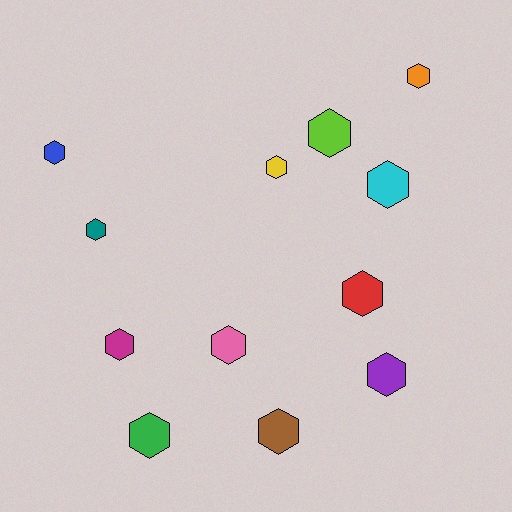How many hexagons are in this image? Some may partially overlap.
There are 12 hexagons.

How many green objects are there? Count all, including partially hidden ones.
There is 1 green object.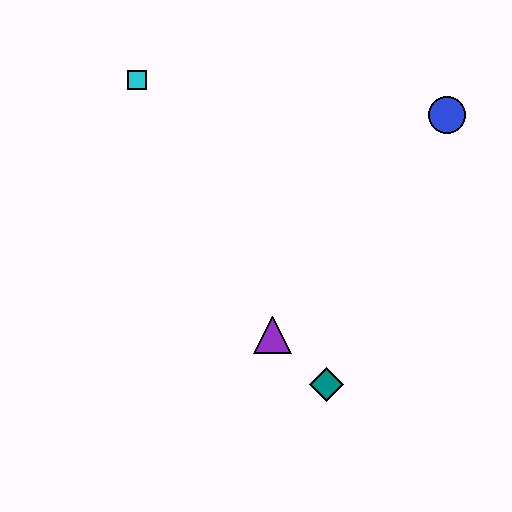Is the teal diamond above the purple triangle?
No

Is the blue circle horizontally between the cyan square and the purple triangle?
No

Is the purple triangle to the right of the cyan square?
Yes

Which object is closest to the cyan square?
The purple triangle is closest to the cyan square.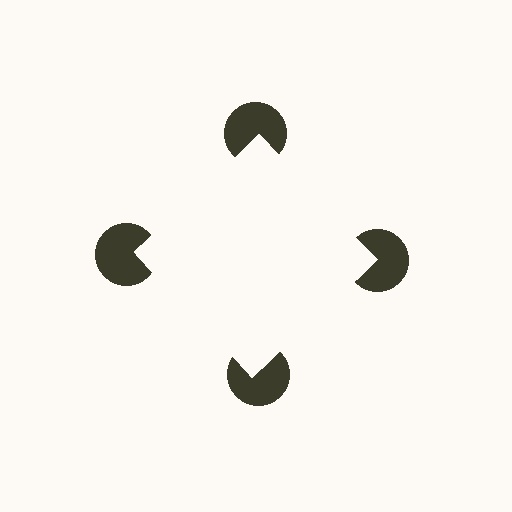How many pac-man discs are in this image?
There are 4 — one at each vertex of the illusory square.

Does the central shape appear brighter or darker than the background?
It typically appears slightly brighter than the background, even though no actual brightness change is drawn.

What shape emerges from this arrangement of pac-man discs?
An illusory square — its edges are inferred from the aligned wedge cuts in the pac-man discs, not physically drawn.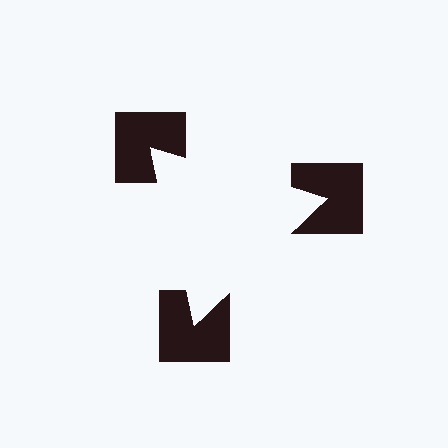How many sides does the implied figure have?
3 sides.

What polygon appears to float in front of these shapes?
An illusory triangle — its edges are inferred from the aligned wedge cuts in the notched squares, not physically drawn.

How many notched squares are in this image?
There are 3 — one at each vertex of the illusory triangle.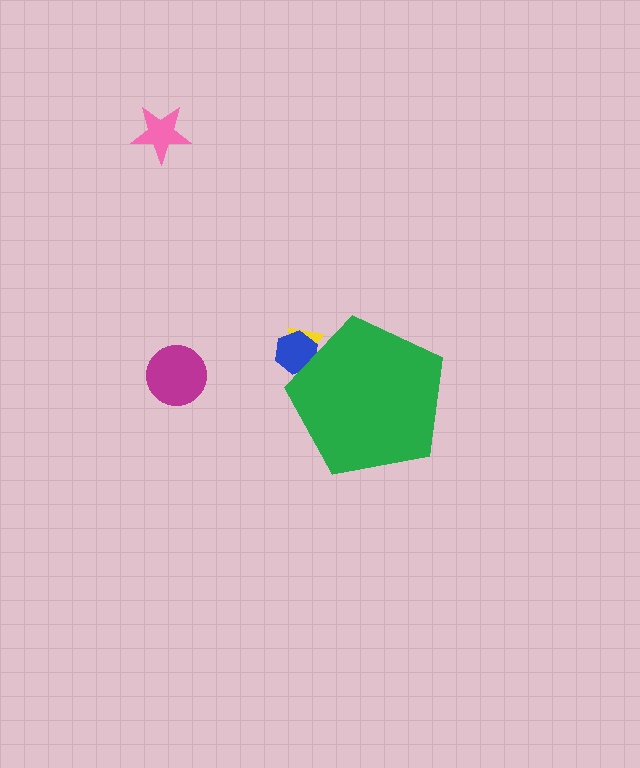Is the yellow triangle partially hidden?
Yes, the yellow triangle is partially hidden behind the green pentagon.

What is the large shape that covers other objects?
A green pentagon.